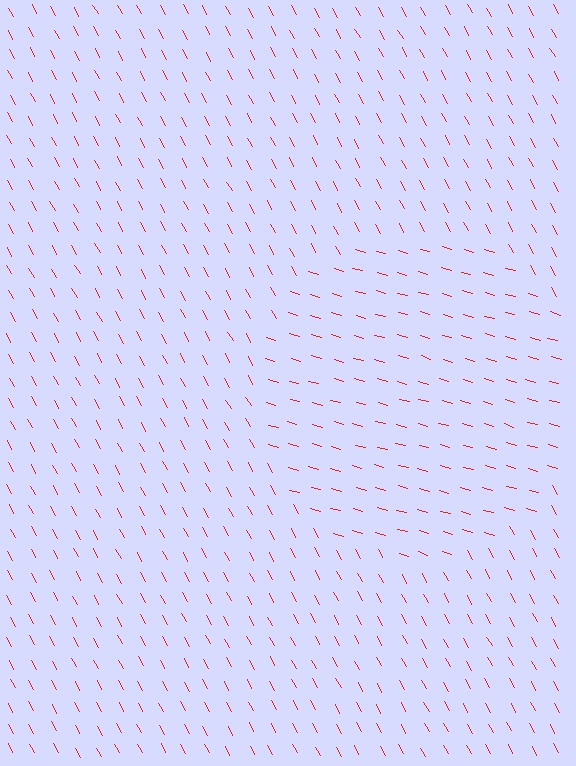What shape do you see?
I see a circle.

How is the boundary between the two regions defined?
The boundary is defined purely by a change in line orientation (approximately 45 degrees difference). All lines are the same color and thickness.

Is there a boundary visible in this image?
Yes, there is a texture boundary formed by a change in line orientation.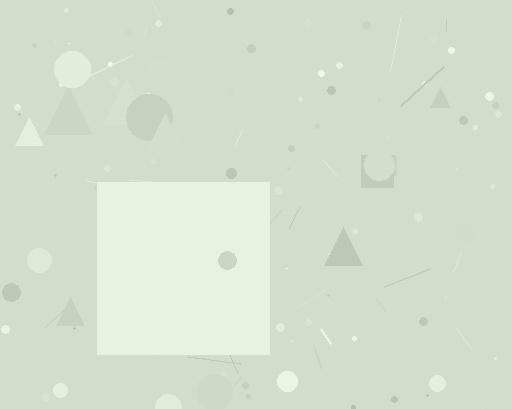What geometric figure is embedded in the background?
A square is embedded in the background.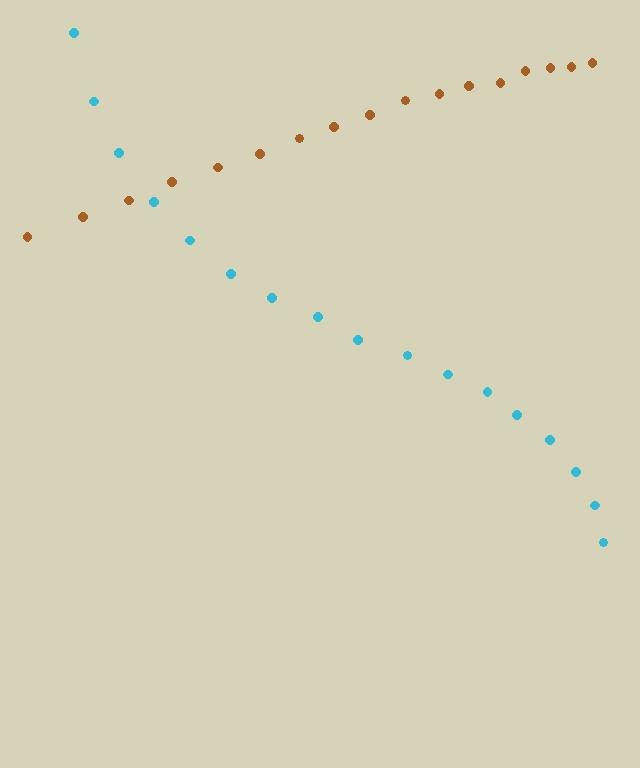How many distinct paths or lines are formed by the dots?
There are 2 distinct paths.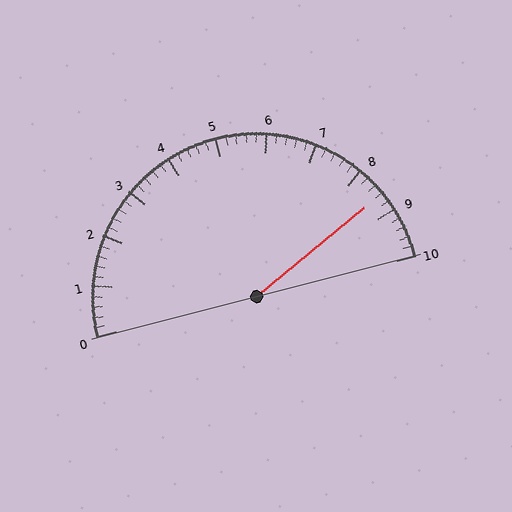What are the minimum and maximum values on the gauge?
The gauge ranges from 0 to 10.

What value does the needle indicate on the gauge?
The needle indicates approximately 8.6.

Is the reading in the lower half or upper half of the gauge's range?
The reading is in the upper half of the range (0 to 10).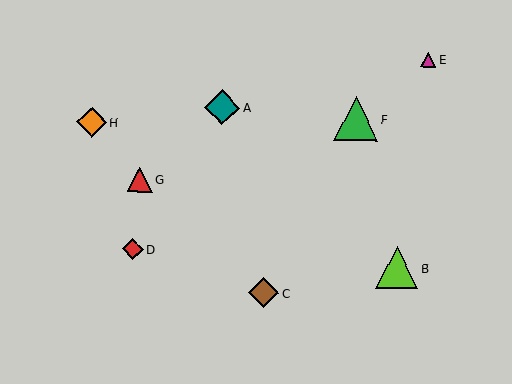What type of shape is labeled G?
Shape G is a red triangle.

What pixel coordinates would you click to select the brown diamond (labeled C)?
Click at (264, 293) to select the brown diamond C.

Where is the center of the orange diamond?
The center of the orange diamond is at (92, 122).